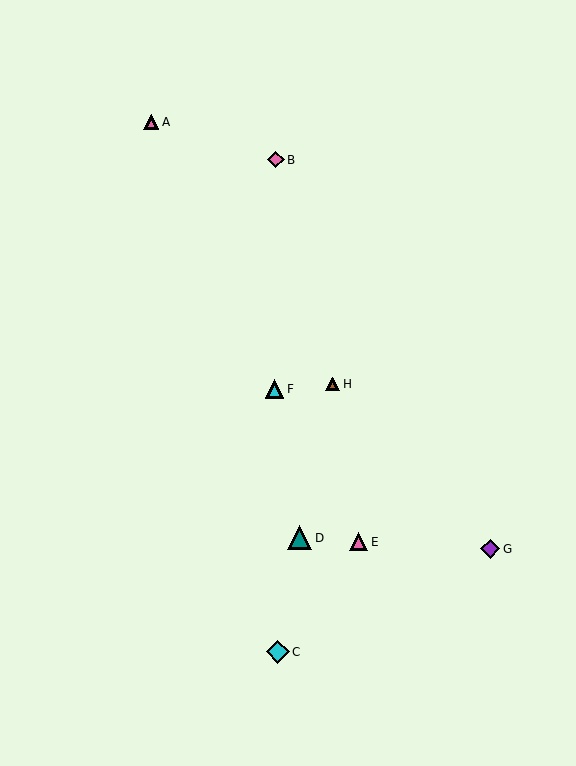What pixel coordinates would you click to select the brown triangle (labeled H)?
Click at (333, 384) to select the brown triangle H.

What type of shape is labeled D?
Shape D is a teal triangle.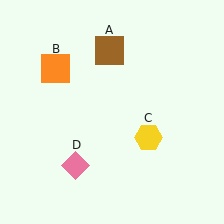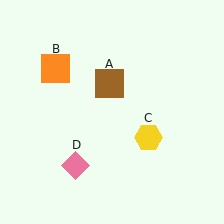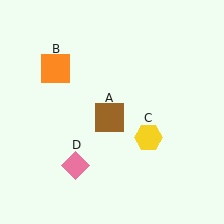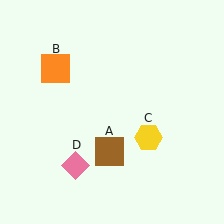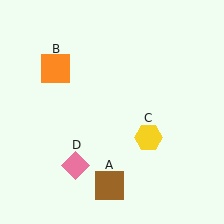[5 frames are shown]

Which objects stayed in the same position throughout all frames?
Orange square (object B) and yellow hexagon (object C) and pink diamond (object D) remained stationary.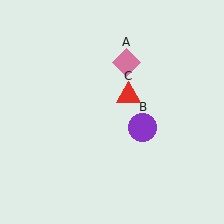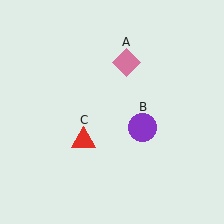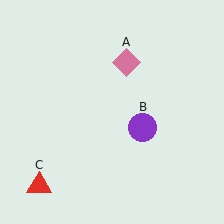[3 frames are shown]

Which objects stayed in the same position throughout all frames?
Pink diamond (object A) and purple circle (object B) remained stationary.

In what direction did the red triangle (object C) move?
The red triangle (object C) moved down and to the left.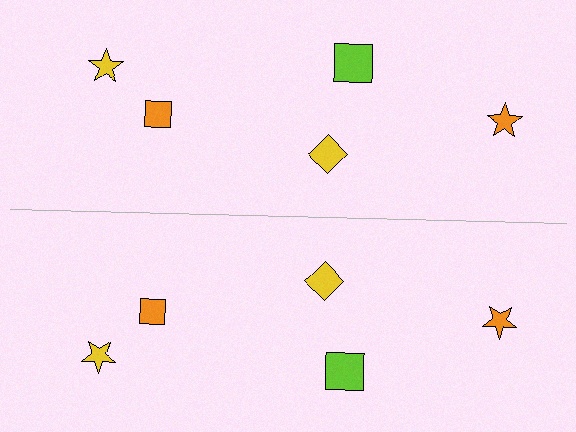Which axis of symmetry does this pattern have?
The pattern has a horizontal axis of symmetry running through the center of the image.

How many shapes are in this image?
There are 10 shapes in this image.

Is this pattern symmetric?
Yes, this pattern has bilateral (reflection) symmetry.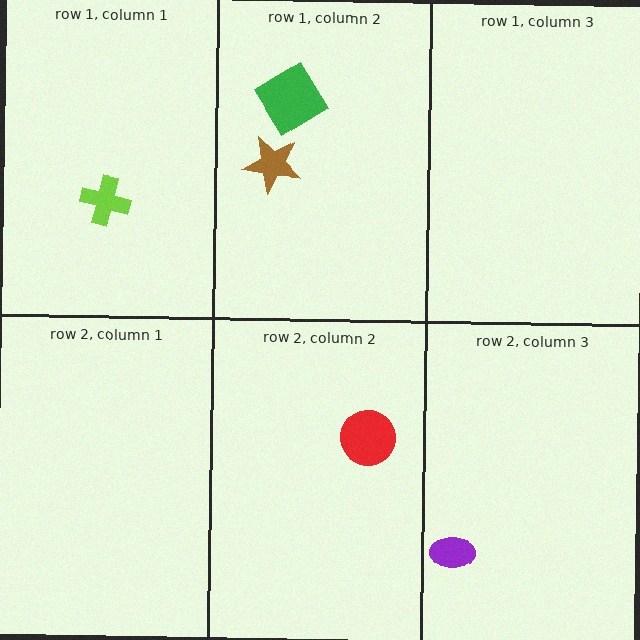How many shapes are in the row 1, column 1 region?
1.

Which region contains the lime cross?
The row 1, column 1 region.